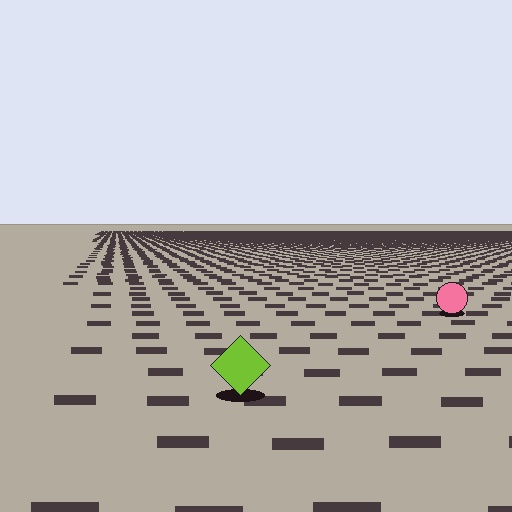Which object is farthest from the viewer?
The pink circle is farthest from the viewer. It appears smaller and the ground texture around it is denser.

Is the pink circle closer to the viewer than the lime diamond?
No. The lime diamond is closer — you can tell from the texture gradient: the ground texture is coarser near it.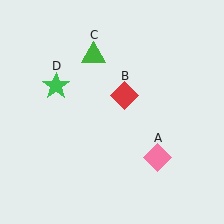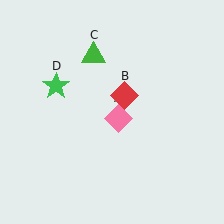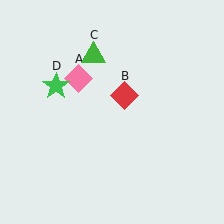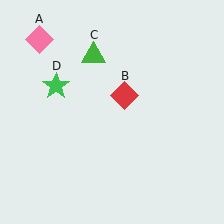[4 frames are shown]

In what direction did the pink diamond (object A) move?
The pink diamond (object A) moved up and to the left.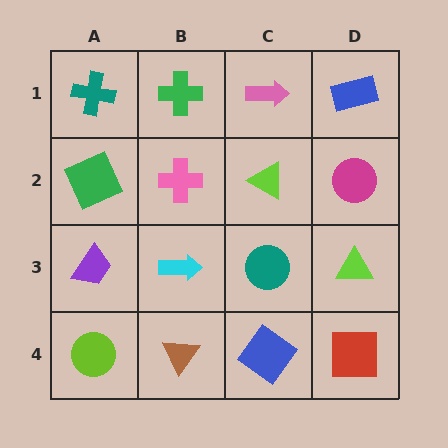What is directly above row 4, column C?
A teal circle.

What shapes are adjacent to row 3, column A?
A green square (row 2, column A), a lime circle (row 4, column A), a cyan arrow (row 3, column B).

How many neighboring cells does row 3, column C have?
4.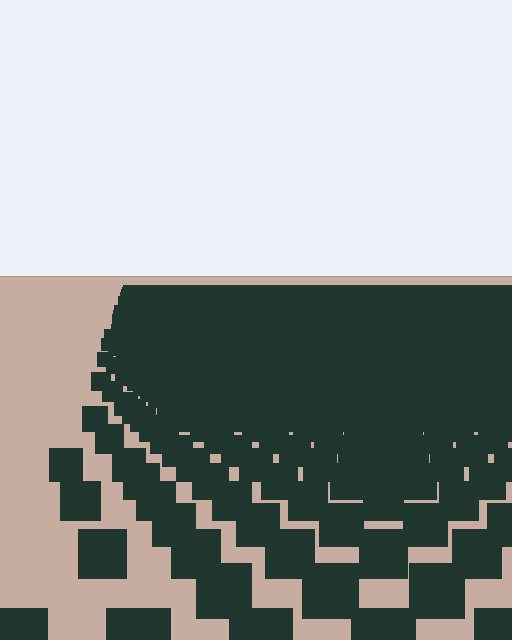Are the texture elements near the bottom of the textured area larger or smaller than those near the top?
Larger. Near the bottom, elements are closer to the viewer and appear at a bigger on-screen size.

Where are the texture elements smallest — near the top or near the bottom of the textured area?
Near the top.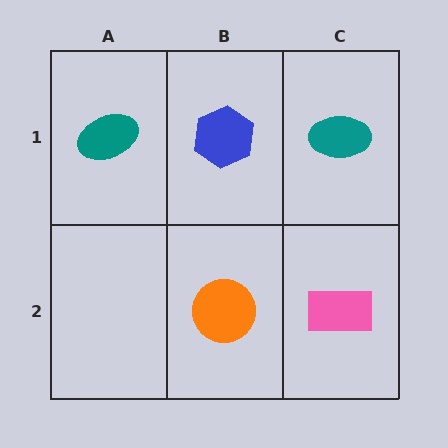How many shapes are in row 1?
3 shapes.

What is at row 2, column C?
A pink rectangle.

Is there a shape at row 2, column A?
No, that cell is empty.